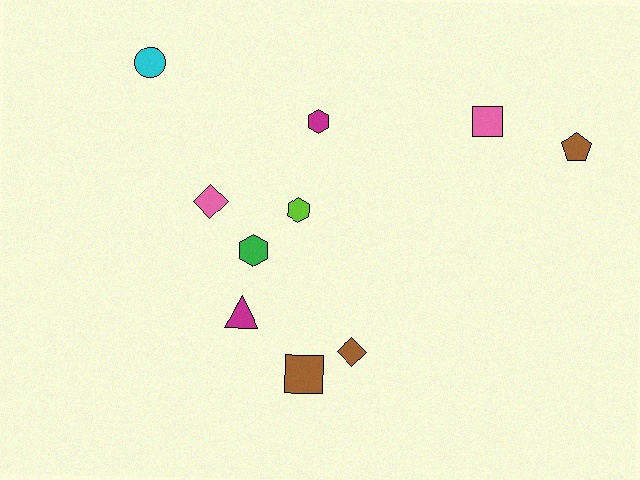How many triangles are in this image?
There is 1 triangle.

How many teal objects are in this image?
There are no teal objects.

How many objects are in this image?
There are 10 objects.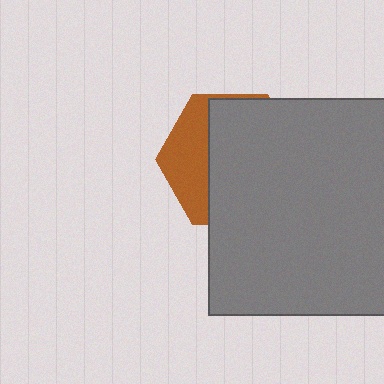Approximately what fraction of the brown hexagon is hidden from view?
Roughly 69% of the brown hexagon is hidden behind the gray square.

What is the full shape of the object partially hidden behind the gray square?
The partially hidden object is a brown hexagon.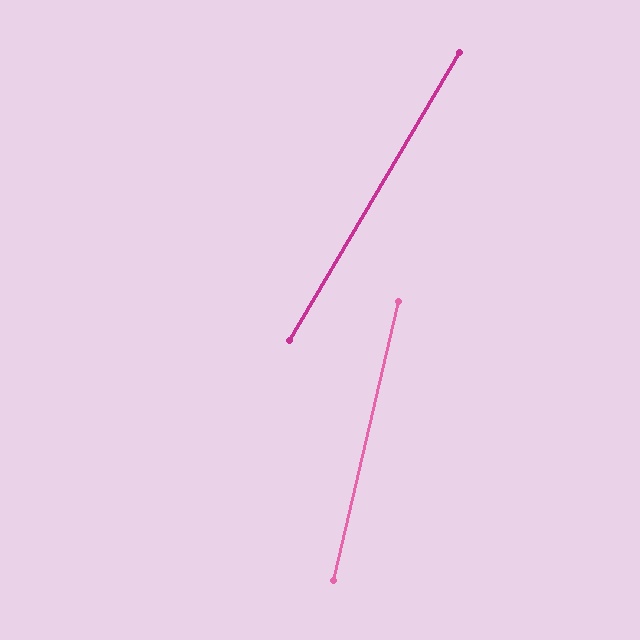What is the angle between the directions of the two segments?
Approximately 17 degrees.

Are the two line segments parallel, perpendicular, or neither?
Neither parallel nor perpendicular — they differ by about 17°.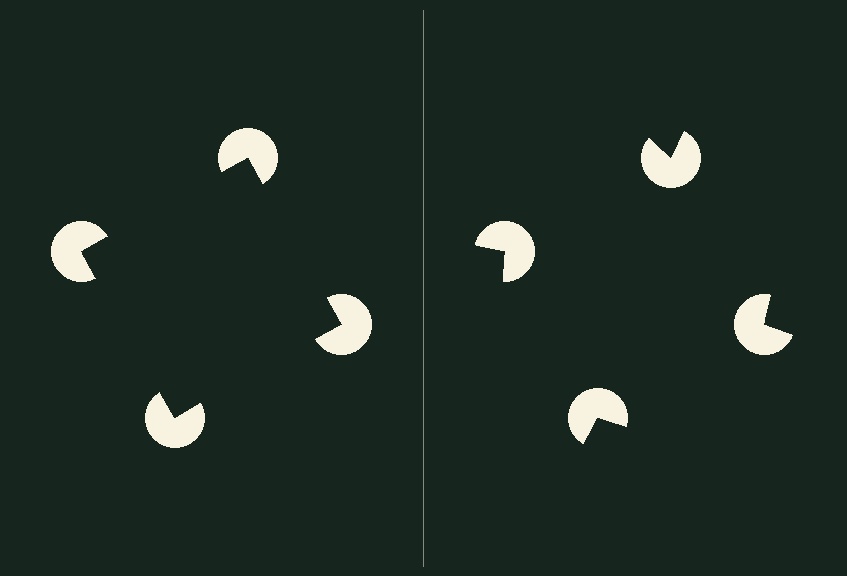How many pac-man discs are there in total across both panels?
8 — 4 on each side.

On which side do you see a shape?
An illusory square appears on the left side. On the right side the wedge cuts are rotated, so no coherent shape forms.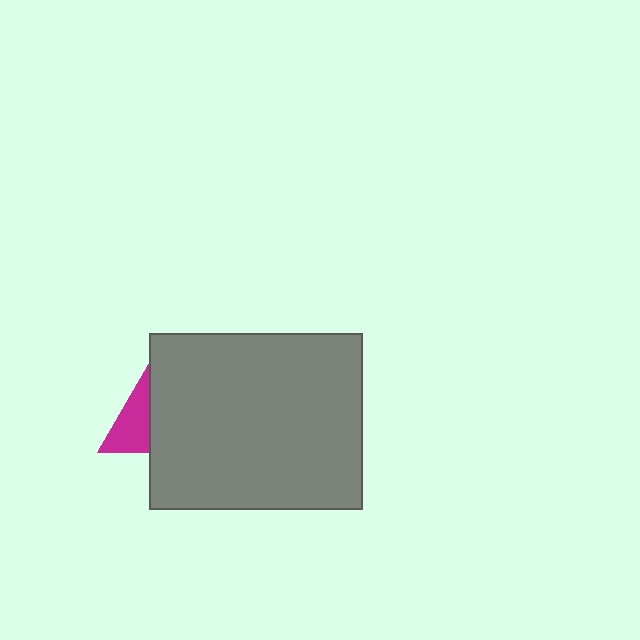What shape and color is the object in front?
The object in front is a gray rectangle.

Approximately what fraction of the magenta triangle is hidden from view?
Roughly 60% of the magenta triangle is hidden behind the gray rectangle.